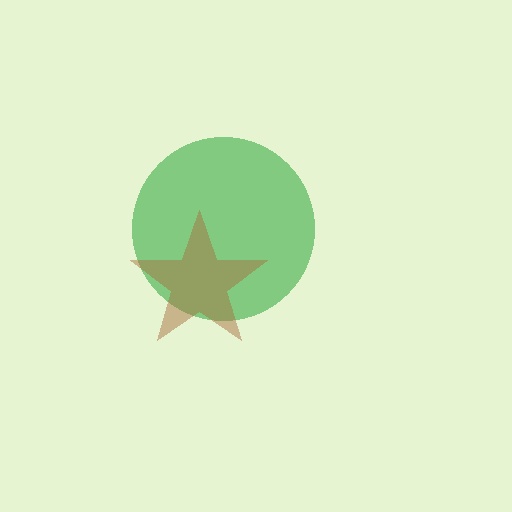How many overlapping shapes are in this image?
There are 2 overlapping shapes in the image.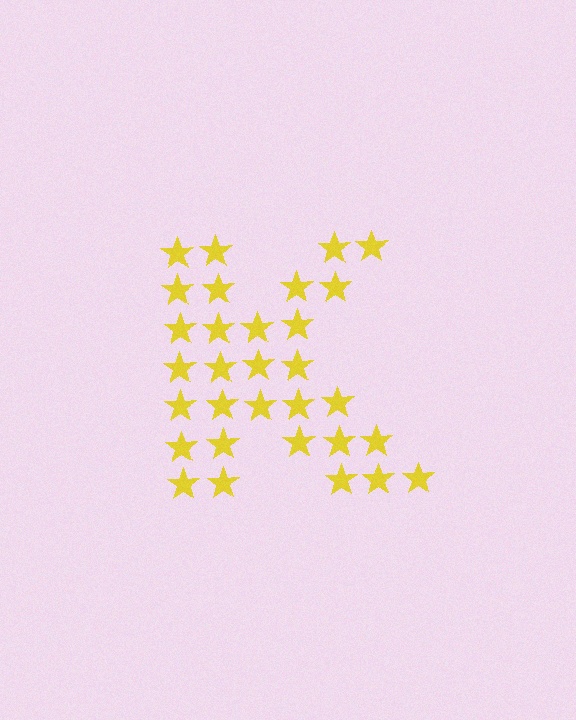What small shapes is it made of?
It is made of small stars.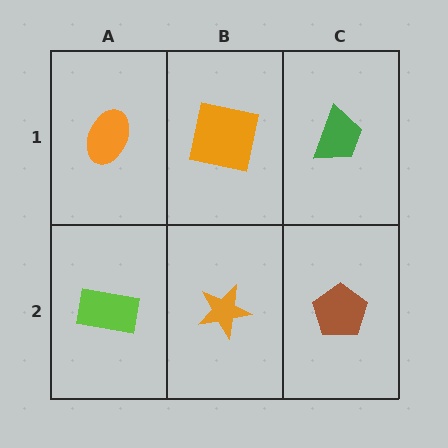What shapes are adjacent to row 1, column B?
An orange star (row 2, column B), an orange ellipse (row 1, column A), a green trapezoid (row 1, column C).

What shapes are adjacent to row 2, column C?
A green trapezoid (row 1, column C), an orange star (row 2, column B).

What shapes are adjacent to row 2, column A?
An orange ellipse (row 1, column A), an orange star (row 2, column B).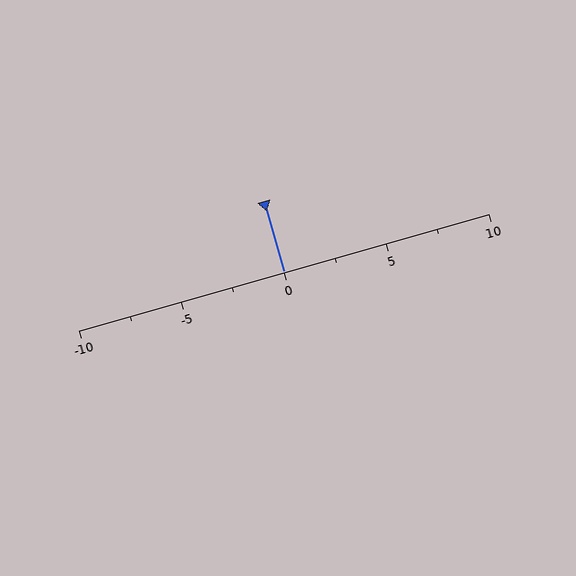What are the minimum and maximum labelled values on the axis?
The axis runs from -10 to 10.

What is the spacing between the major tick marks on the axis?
The major ticks are spaced 5 apart.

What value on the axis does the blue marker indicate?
The marker indicates approximately 0.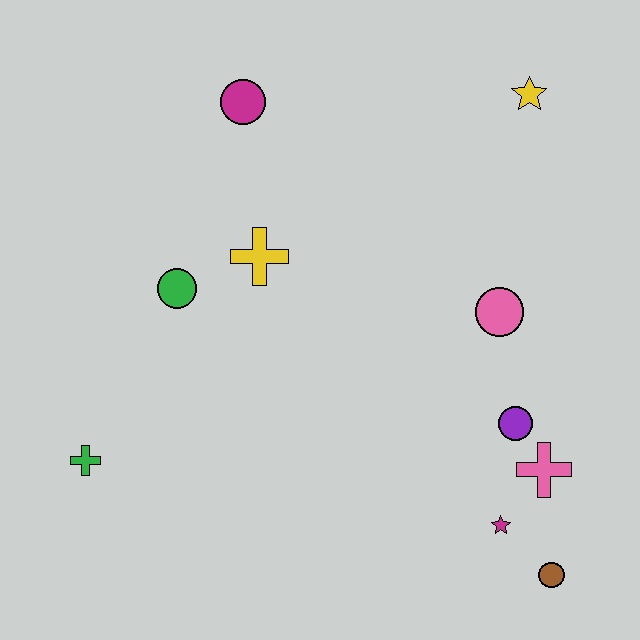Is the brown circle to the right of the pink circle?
Yes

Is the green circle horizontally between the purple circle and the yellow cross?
No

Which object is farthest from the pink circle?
The green cross is farthest from the pink circle.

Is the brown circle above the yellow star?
No